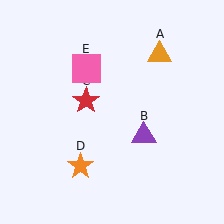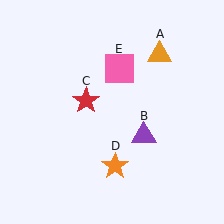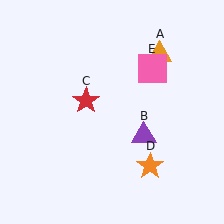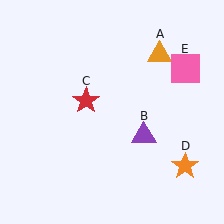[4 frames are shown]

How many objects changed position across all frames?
2 objects changed position: orange star (object D), pink square (object E).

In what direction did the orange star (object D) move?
The orange star (object D) moved right.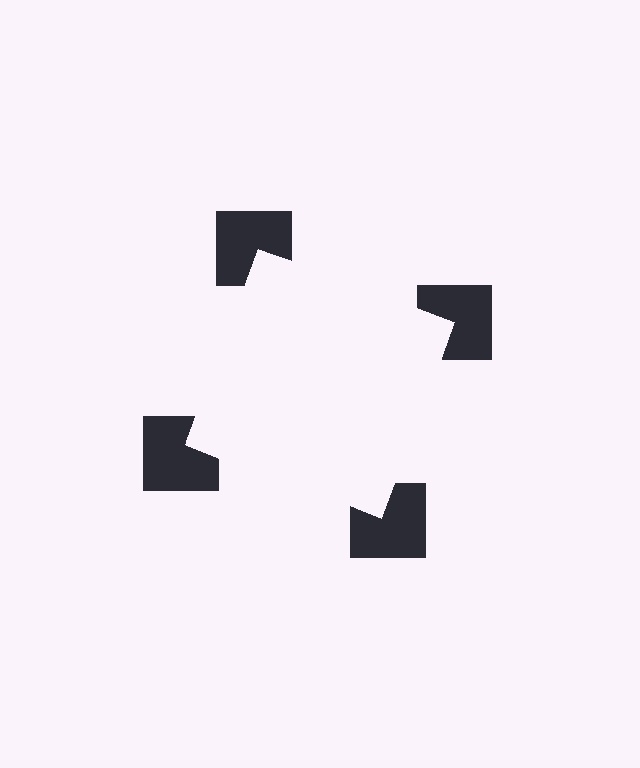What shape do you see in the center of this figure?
An illusory square — its edges are inferred from the aligned wedge cuts in the notched squares, not physically drawn.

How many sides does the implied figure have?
4 sides.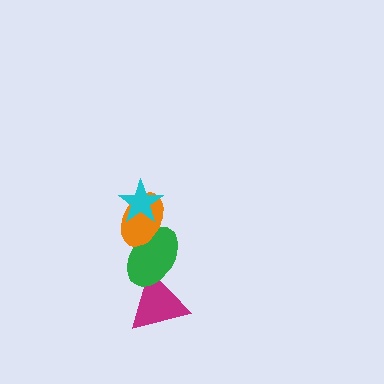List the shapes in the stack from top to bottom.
From top to bottom: the cyan star, the orange ellipse, the green ellipse, the magenta triangle.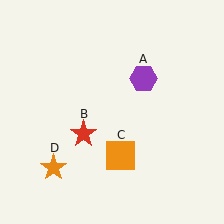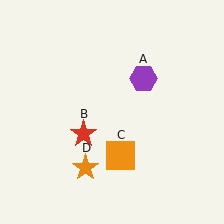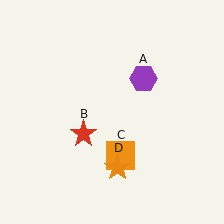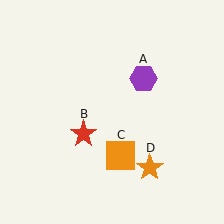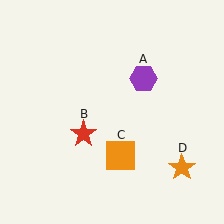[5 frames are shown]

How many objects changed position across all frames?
1 object changed position: orange star (object D).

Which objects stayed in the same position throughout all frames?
Purple hexagon (object A) and red star (object B) and orange square (object C) remained stationary.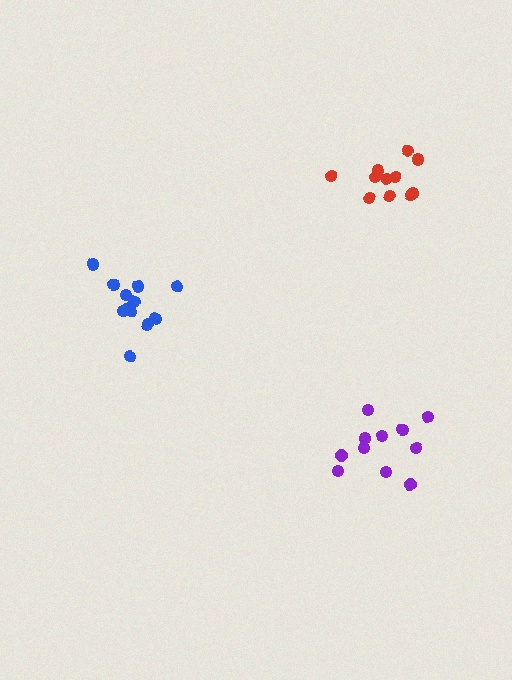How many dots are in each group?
Group 1: 11 dots, Group 2: 11 dots, Group 3: 12 dots (34 total).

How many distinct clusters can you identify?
There are 3 distinct clusters.